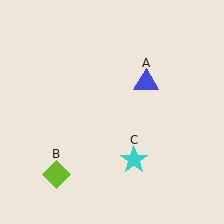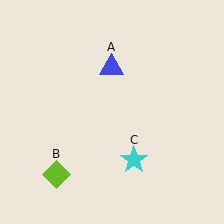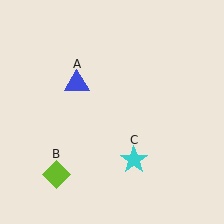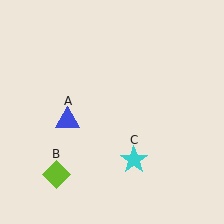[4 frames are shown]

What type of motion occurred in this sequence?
The blue triangle (object A) rotated counterclockwise around the center of the scene.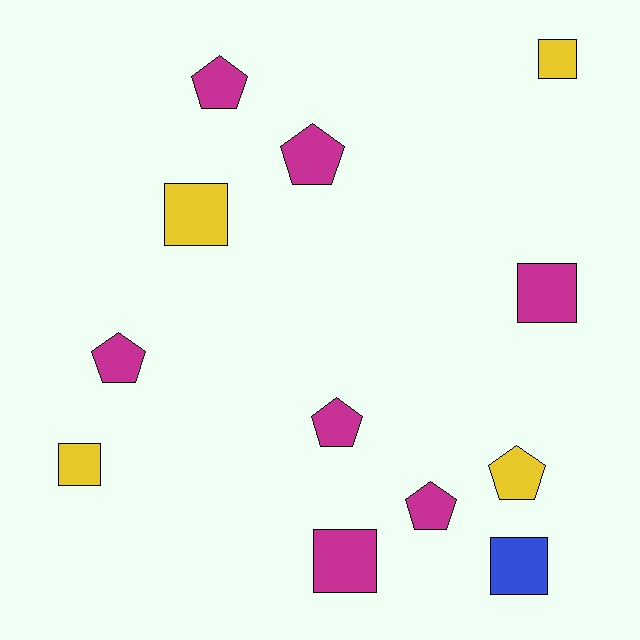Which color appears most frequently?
Magenta, with 7 objects.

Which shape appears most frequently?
Square, with 6 objects.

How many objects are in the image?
There are 12 objects.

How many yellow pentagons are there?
There is 1 yellow pentagon.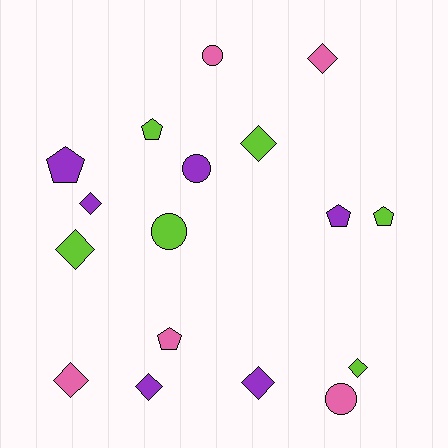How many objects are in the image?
There are 17 objects.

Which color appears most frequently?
Lime, with 6 objects.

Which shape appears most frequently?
Diamond, with 8 objects.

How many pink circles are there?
There are 2 pink circles.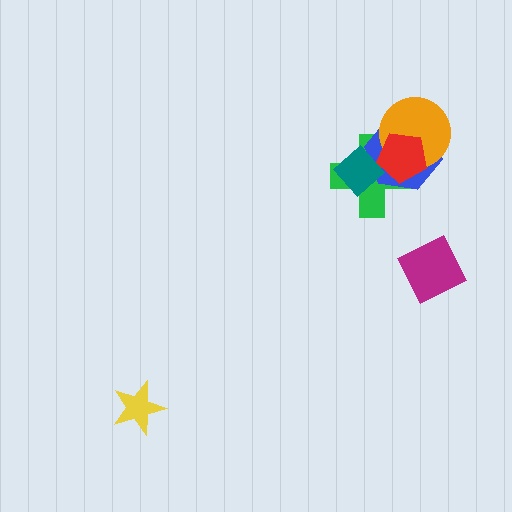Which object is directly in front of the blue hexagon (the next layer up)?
The orange circle is directly in front of the blue hexagon.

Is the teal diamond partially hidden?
No, no other shape covers it.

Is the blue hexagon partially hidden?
Yes, it is partially covered by another shape.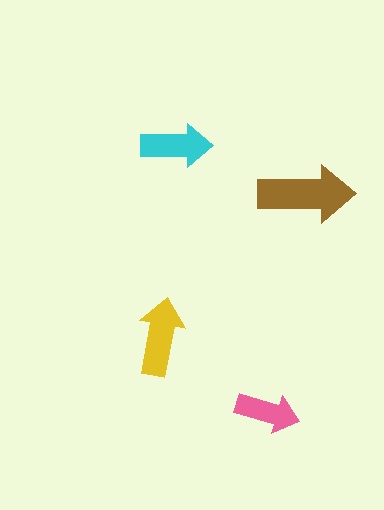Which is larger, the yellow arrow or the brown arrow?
The brown one.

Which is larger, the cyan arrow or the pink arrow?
The cyan one.